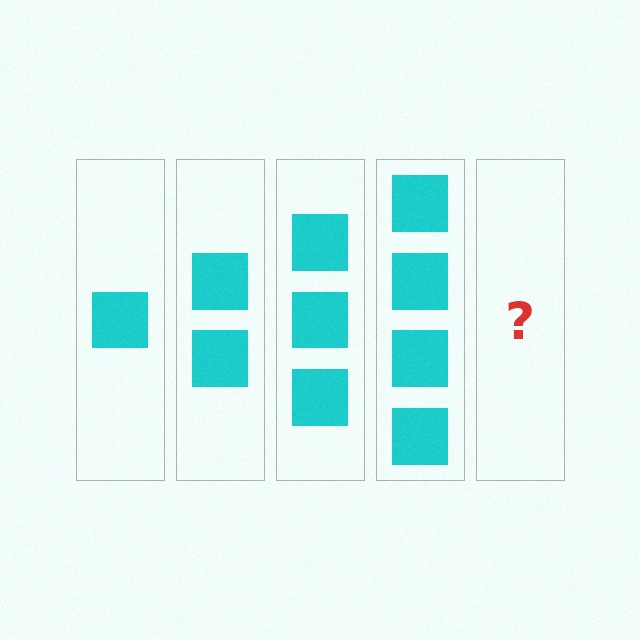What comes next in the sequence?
The next element should be 5 squares.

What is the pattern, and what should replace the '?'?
The pattern is that each step adds one more square. The '?' should be 5 squares.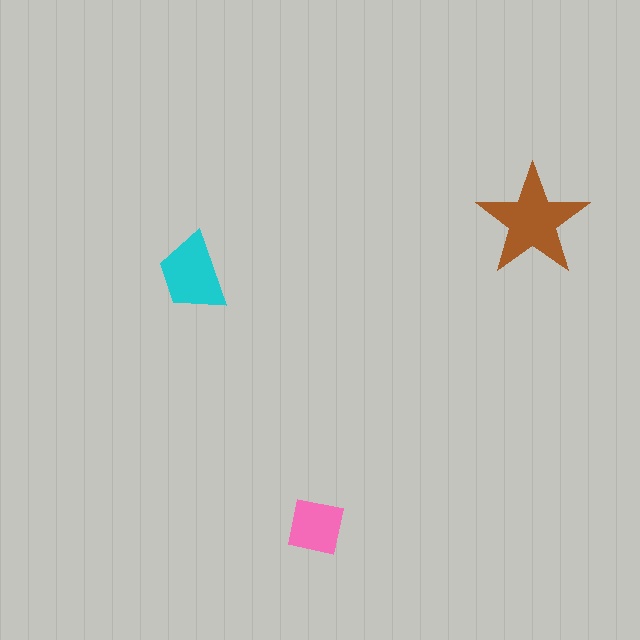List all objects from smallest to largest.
The pink square, the cyan trapezoid, the brown star.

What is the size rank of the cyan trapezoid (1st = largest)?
2nd.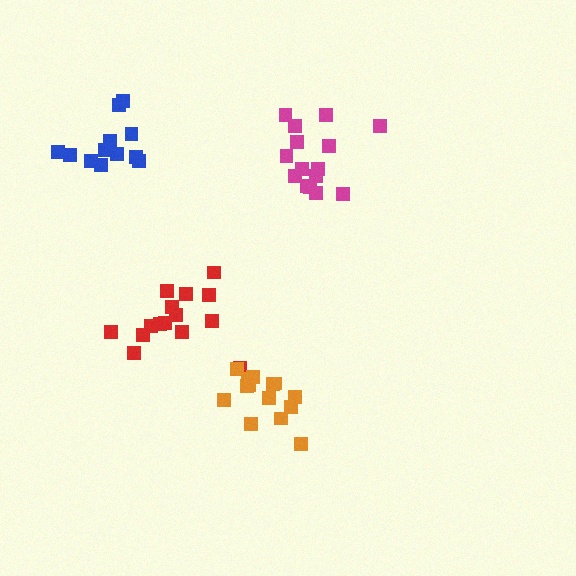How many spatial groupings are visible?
There are 4 spatial groupings.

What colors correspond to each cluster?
The clusters are colored: red, orange, blue, magenta.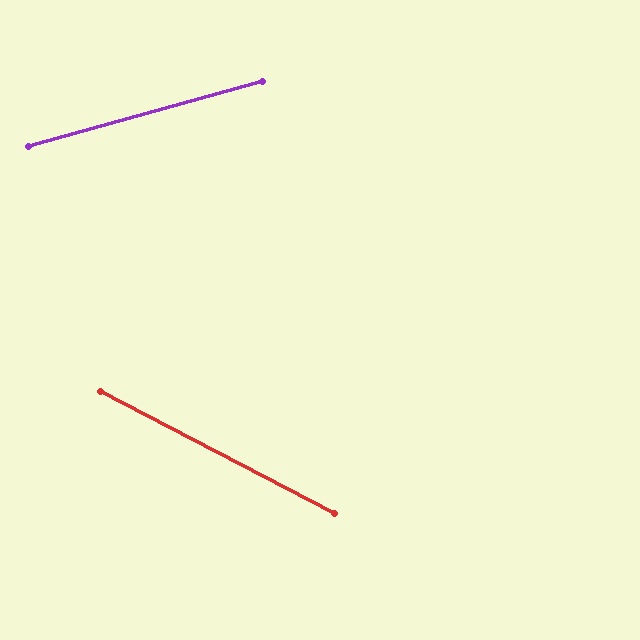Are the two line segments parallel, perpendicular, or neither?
Neither parallel nor perpendicular — they differ by about 43°.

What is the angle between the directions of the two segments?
Approximately 43 degrees.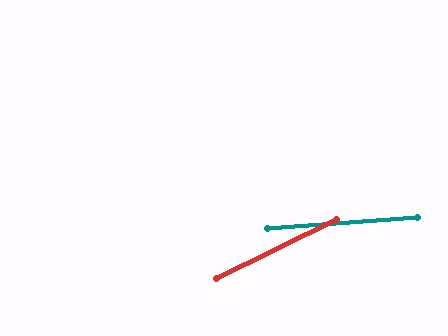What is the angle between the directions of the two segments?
Approximately 22 degrees.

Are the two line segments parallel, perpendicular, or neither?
Neither parallel nor perpendicular — they differ by about 22°.